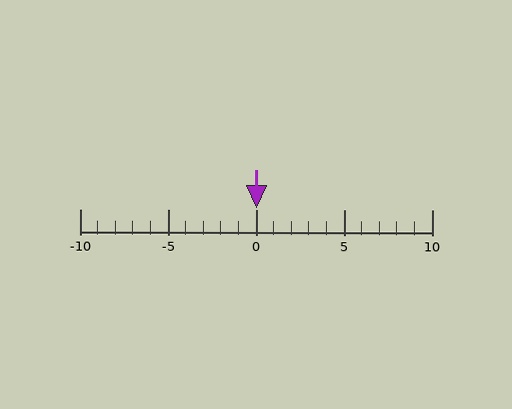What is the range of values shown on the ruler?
The ruler shows values from -10 to 10.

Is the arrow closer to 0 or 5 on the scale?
The arrow is closer to 0.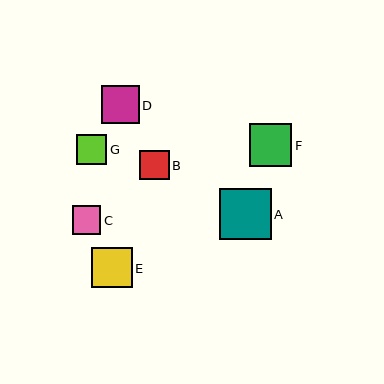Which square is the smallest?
Square C is the smallest with a size of approximately 28 pixels.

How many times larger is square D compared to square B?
Square D is approximately 1.3 times the size of square B.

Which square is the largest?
Square A is the largest with a size of approximately 51 pixels.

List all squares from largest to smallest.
From largest to smallest: A, F, E, D, G, B, C.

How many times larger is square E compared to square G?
Square E is approximately 1.3 times the size of square G.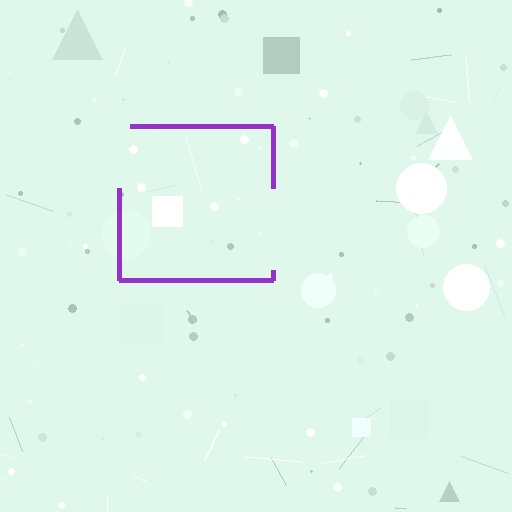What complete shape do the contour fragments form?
The contour fragments form a square.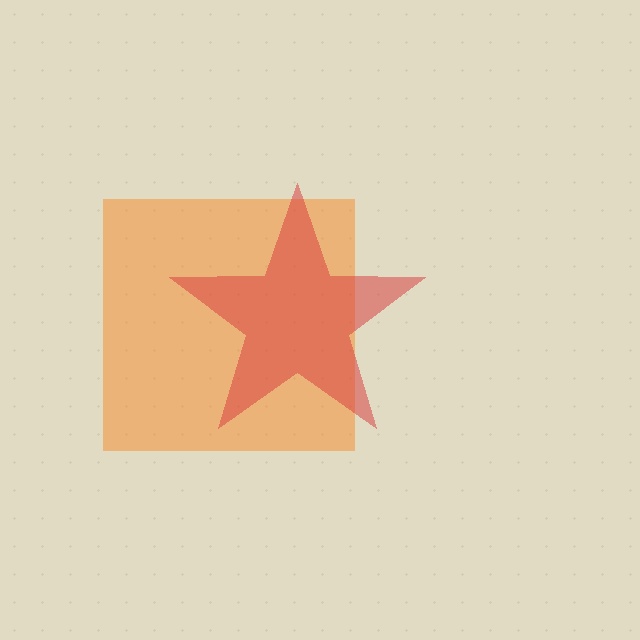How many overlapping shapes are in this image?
There are 2 overlapping shapes in the image.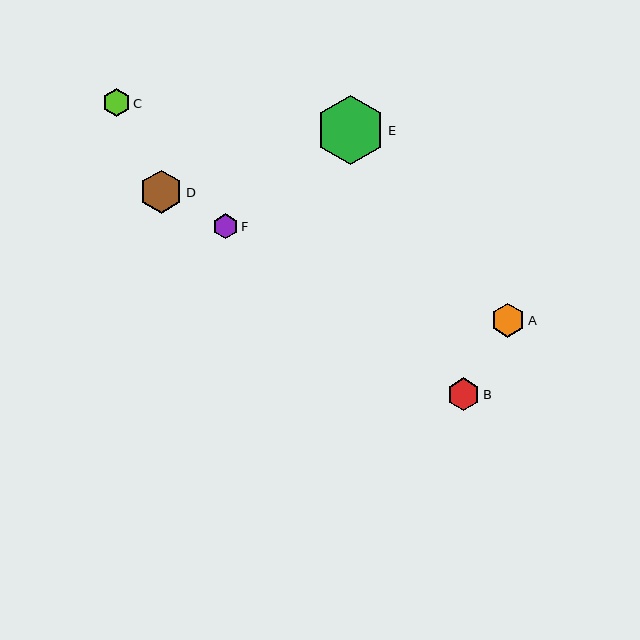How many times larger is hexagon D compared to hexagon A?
Hexagon D is approximately 1.3 times the size of hexagon A.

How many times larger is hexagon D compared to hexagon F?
Hexagon D is approximately 1.7 times the size of hexagon F.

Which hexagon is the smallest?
Hexagon F is the smallest with a size of approximately 25 pixels.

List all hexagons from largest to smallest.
From largest to smallest: E, D, A, B, C, F.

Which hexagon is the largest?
Hexagon E is the largest with a size of approximately 70 pixels.